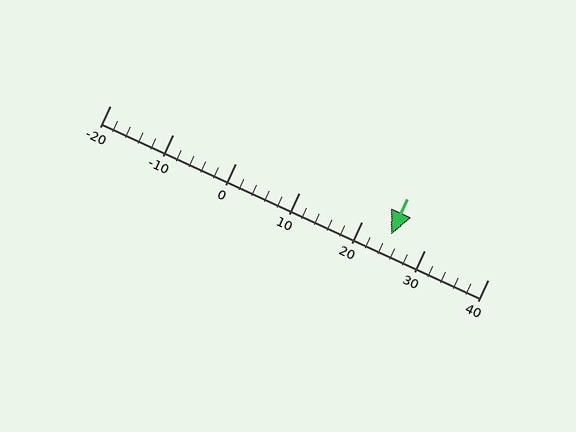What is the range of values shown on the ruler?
The ruler shows values from -20 to 40.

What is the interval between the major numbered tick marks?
The major tick marks are spaced 10 units apart.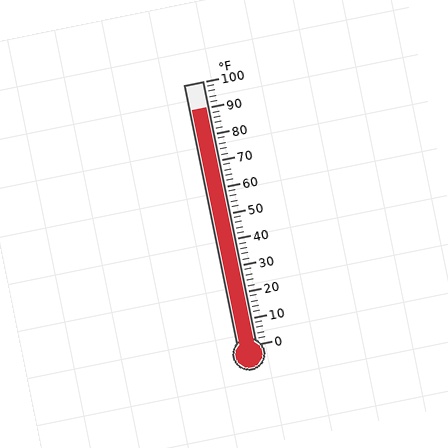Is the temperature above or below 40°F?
The temperature is above 40°F.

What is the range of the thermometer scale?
The thermometer scale ranges from 0°F to 100°F.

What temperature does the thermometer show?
The thermometer shows approximately 90°F.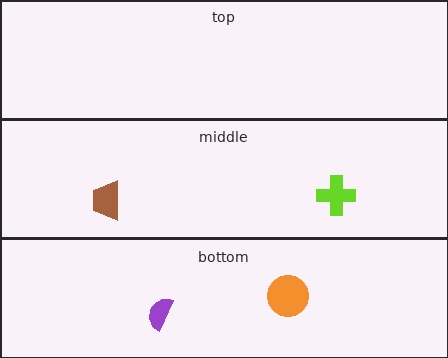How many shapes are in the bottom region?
2.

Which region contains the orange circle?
The bottom region.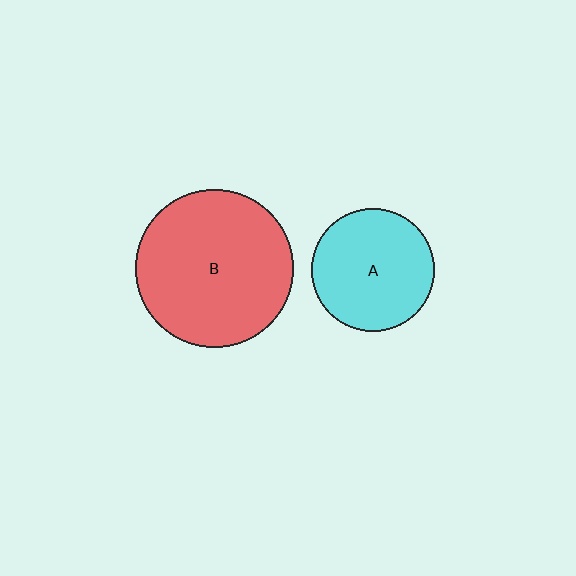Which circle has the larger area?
Circle B (red).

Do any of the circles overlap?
No, none of the circles overlap.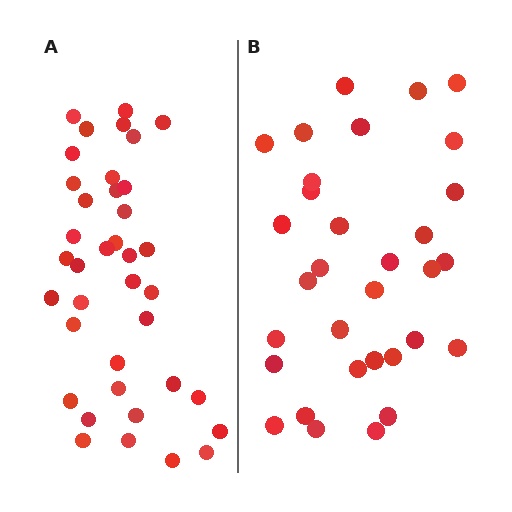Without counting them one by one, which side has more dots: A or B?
Region A (the left region) has more dots.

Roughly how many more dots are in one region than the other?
Region A has about 6 more dots than region B.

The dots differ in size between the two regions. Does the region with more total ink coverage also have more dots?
No. Region B has more total ink coverage because its dots are larger, but region A actually contains more individual dots. Total area can be misleading — the number of items is what matters here.